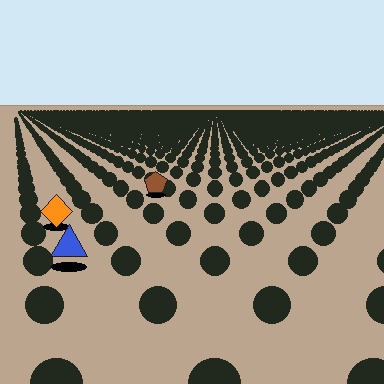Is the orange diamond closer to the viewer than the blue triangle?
No. The blue triangle is closer — you can tell from the texture gradient: the ground texture is coarser near it.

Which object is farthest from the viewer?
The brown pentagon is farthest from the viewer. It appears smaller and the ground texture around it is denser.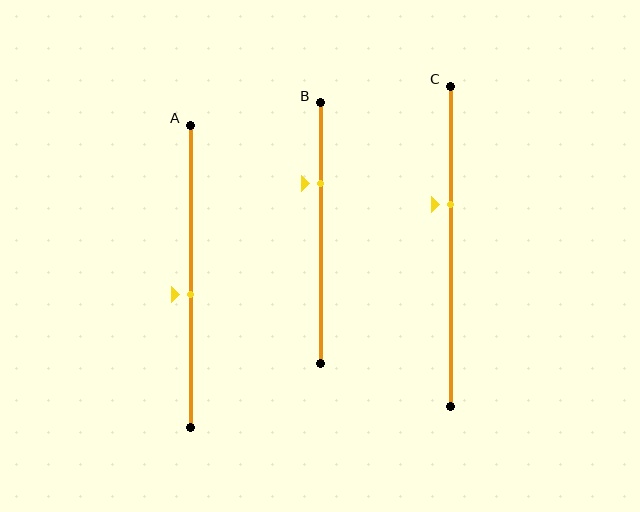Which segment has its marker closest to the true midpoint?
Segment A has its marker closest to the true midpoint.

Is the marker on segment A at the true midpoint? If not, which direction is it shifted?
No, the marker on segment A is shifted downward by about 6% of the segment length.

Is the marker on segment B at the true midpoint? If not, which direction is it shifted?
No, the marker on segment B is shifted upward by about 19% of the segment length.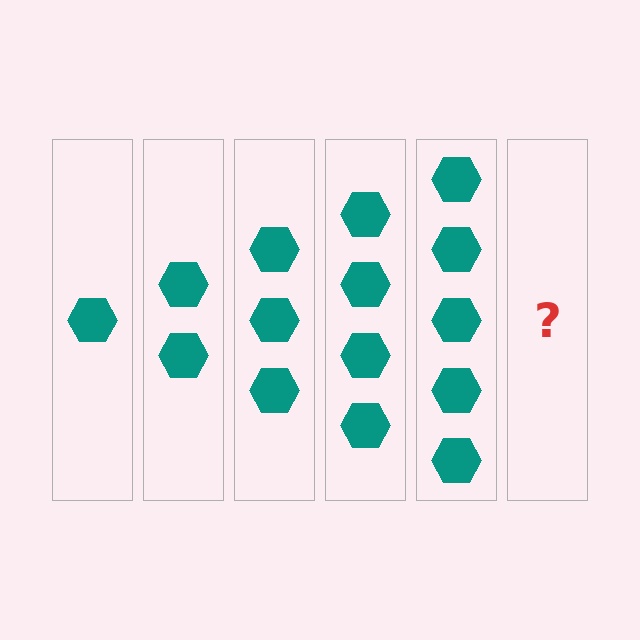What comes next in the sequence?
The next element should be 6 hexagons.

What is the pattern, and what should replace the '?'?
The pattern is that each step adds one more hexagon. The '?' should be 6 hexagons.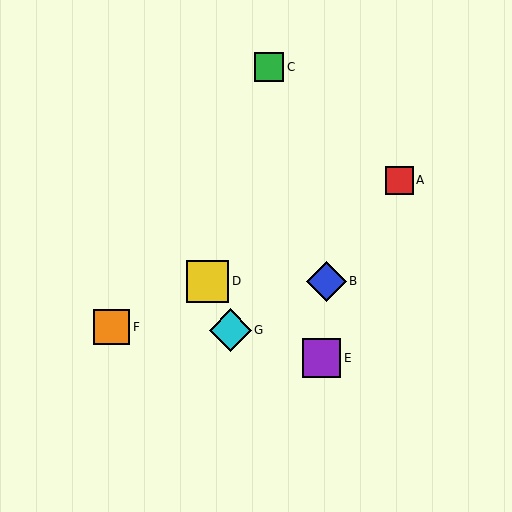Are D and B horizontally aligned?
Yes, both are at y≈281.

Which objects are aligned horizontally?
Objects B, D are aligned horizontally.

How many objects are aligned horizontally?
2 objects (B, D) are aligned horizontally.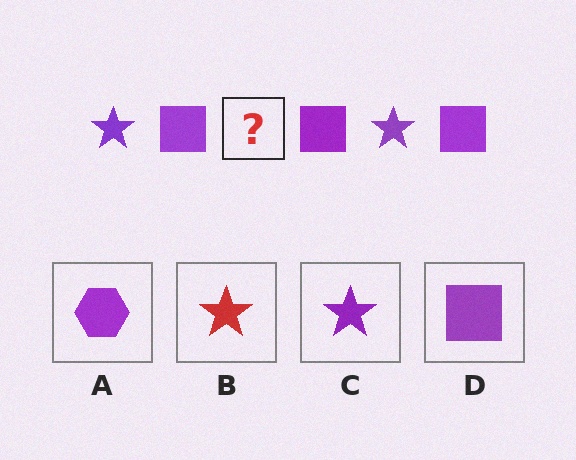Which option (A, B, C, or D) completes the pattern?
C.